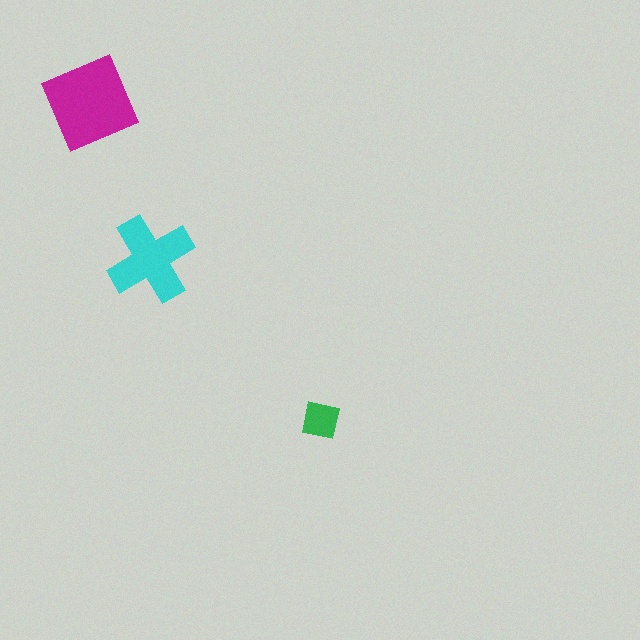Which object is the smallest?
The green square.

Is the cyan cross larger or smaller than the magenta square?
Smaller.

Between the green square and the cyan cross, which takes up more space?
The cyan cross.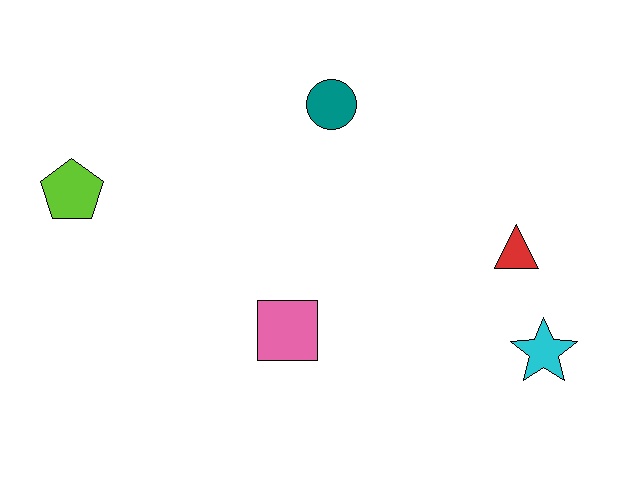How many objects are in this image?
There are 5 objects.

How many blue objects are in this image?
There are no blue objects.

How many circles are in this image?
There is 1 circle.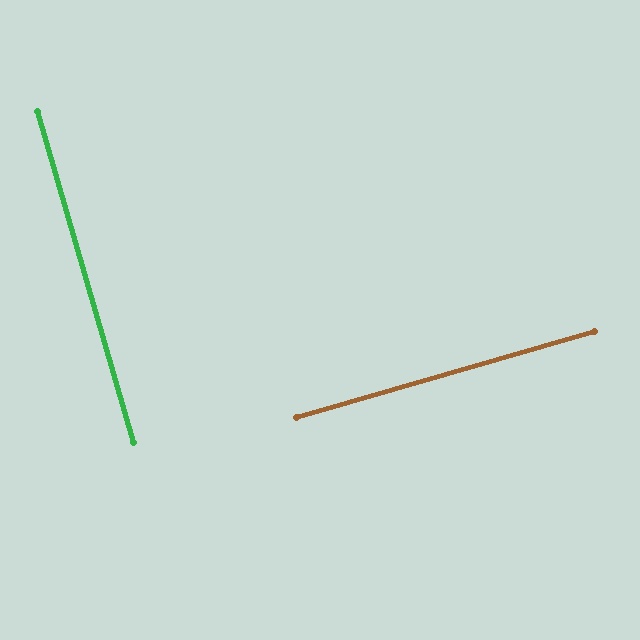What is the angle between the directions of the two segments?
Approximately 90 degrees.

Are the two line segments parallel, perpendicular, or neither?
Perpendicular — they meet at approximately 90°.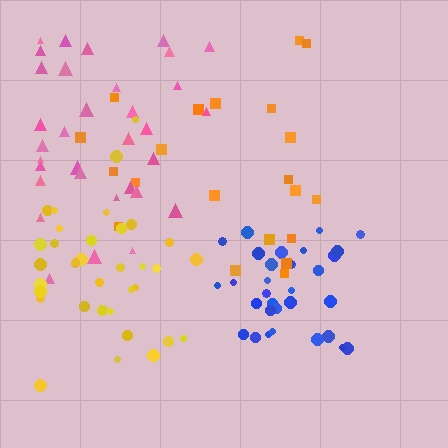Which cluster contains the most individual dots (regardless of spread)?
Pink (35).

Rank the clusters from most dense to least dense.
blue, yellow, pink, orange.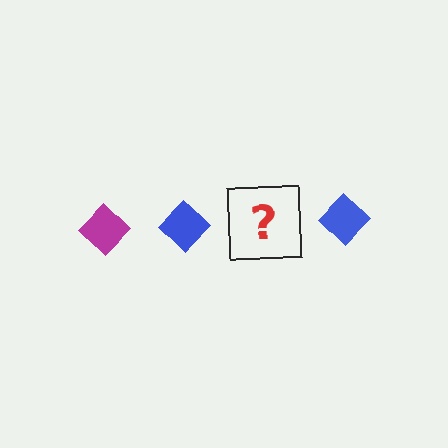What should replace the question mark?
The question mark should be replaced with a magenta diamond.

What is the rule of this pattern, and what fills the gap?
The rule is that the pattern cycles through magenta, blue diamonds. The gap should be filled with a magenta diamond.